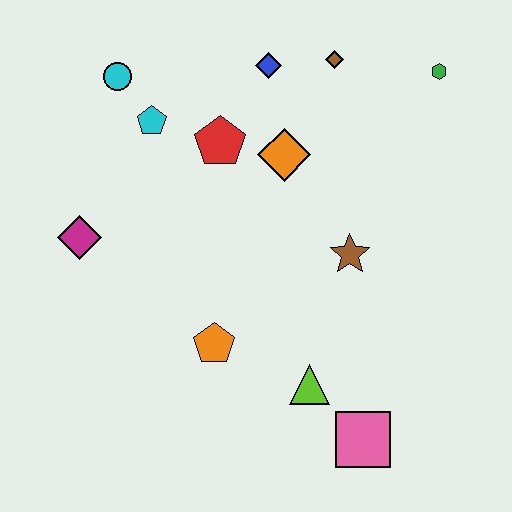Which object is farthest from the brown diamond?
The pink square is farthest from the brown diamond.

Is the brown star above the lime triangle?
Yes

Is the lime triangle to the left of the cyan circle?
No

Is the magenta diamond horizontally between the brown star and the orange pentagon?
No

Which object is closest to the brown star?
The orange diamond is closest to the brown star.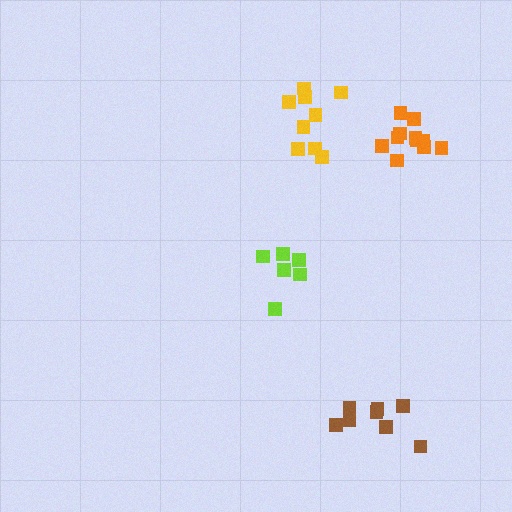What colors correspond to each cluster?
The clusters are colored: yellow, brown, lime, orange.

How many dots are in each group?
Group 1: 9 dots, Group 2: 8 dots, Group 3: 6 dots, Group 4: 11 dots (34 total).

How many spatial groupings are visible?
There are 4 spatial groupings.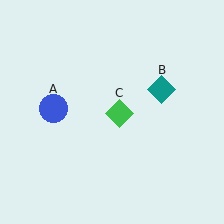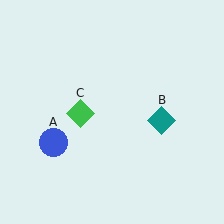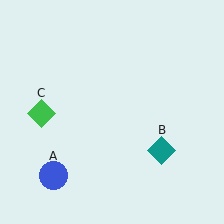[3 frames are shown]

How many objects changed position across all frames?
3 objects changed position: blue circle (object A), teal diamond (object B), green diamond (object C).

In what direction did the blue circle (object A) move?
The blue circle (object A) moved down.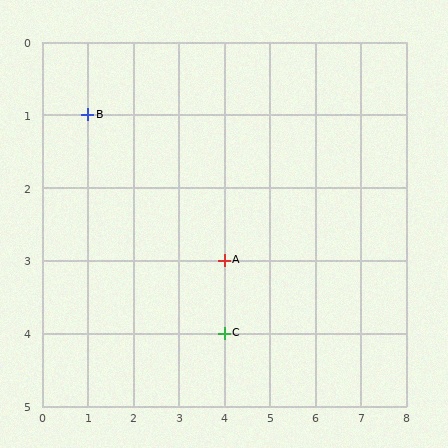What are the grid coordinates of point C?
Point C is at grid coordinates (4, 4).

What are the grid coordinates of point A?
Point A is at grid coordinates (4, 3).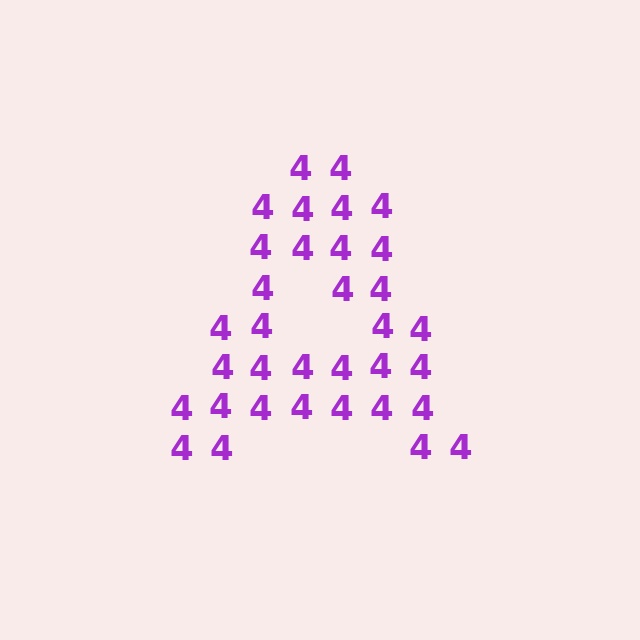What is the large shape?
The large shape is the letter A.